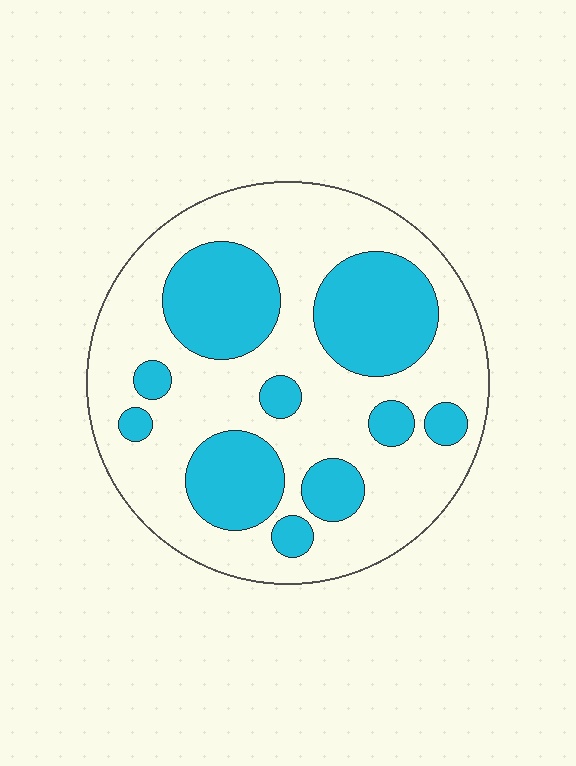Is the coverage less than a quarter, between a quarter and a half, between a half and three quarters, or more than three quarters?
Between a quarter and a half.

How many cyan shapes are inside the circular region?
10.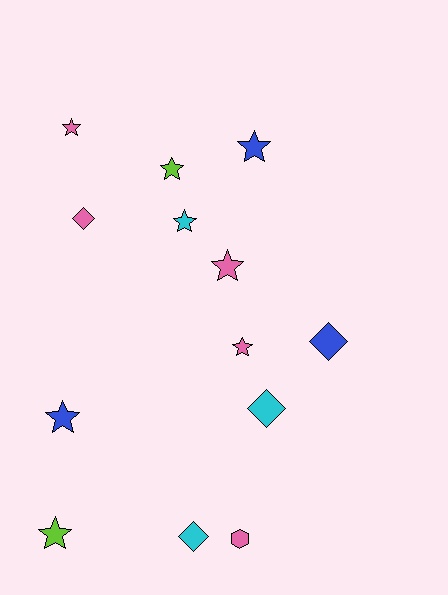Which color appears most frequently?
Pink, with 5 objects.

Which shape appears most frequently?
Star, with 8 objects.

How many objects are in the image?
There are 13 objects.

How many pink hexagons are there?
There is 1 pink hexagon.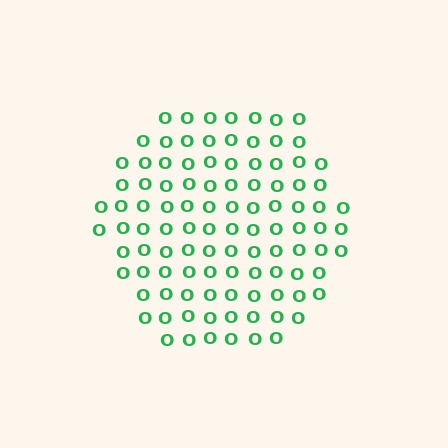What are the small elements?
The small elements are letter O's.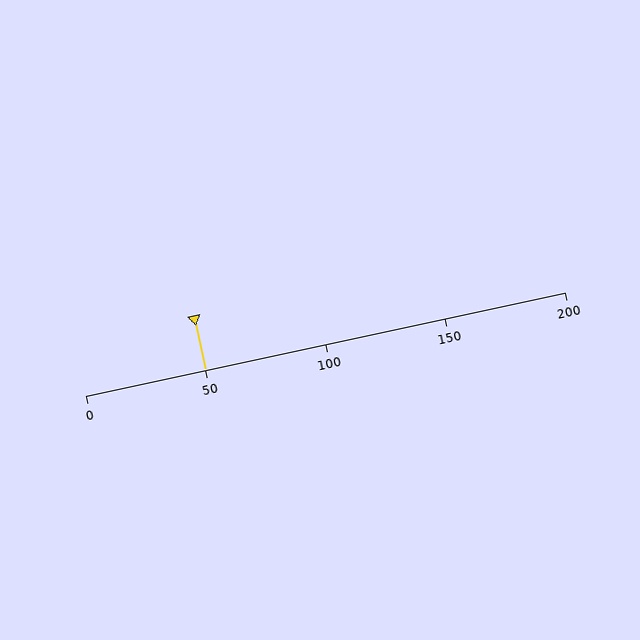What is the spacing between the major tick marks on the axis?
The major ticks are spaced 50 apart.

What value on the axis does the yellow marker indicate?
The marker indicates approximately 50.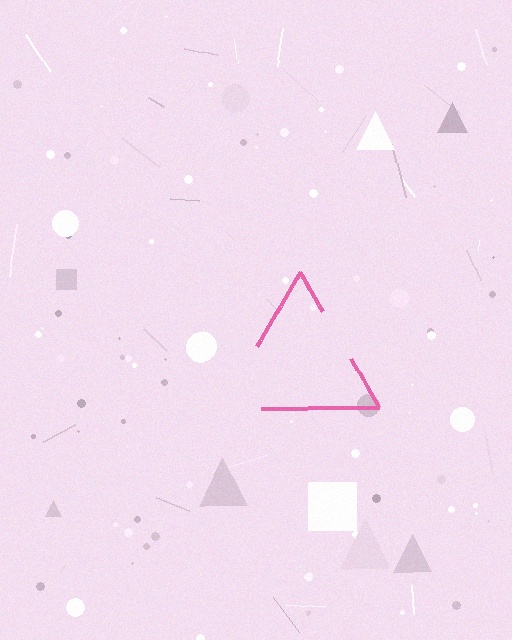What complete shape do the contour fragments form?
The contour fragments form a triangle.